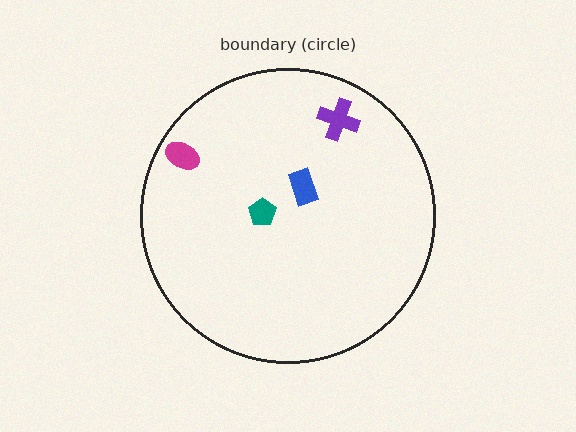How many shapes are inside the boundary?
4 inside, 0 outside.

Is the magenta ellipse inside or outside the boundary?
Inside.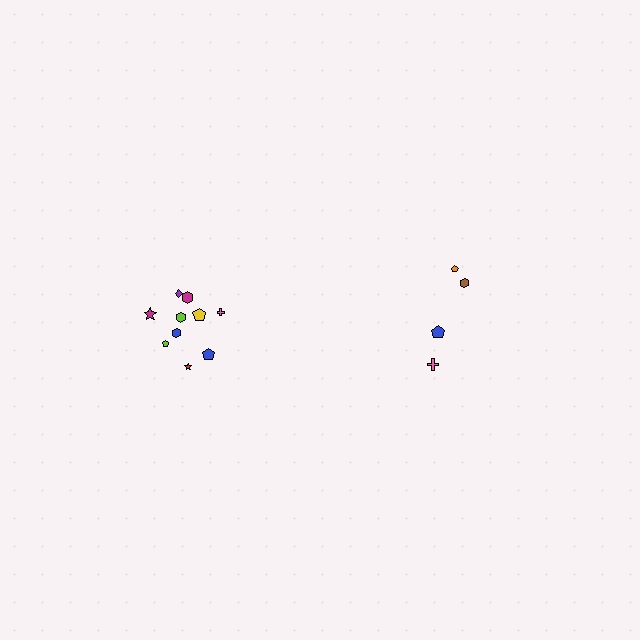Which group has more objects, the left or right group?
The left group.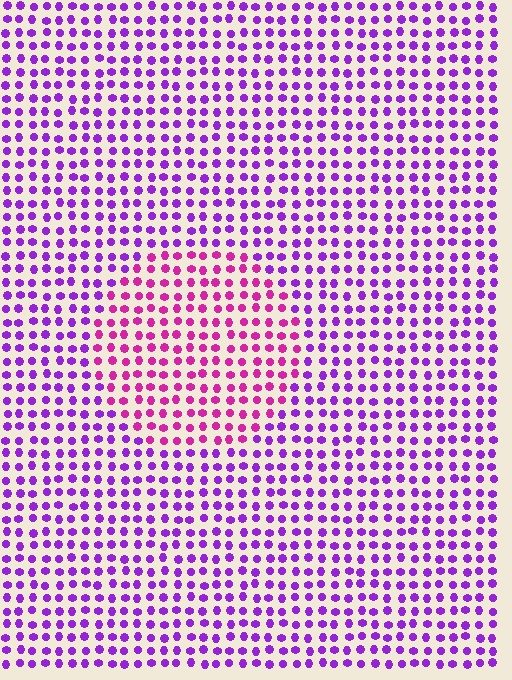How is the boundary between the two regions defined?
The boundary is defined purely by a slight shift in hue (about 37 degrees). Spacing, size, and orientation are identical on both sides.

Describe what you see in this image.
The image is filled with small purple elements in a uniform arrangement. A circle-shaped region is visible where the elements are tinted to a slightly different hue, forming a subtle color boundary.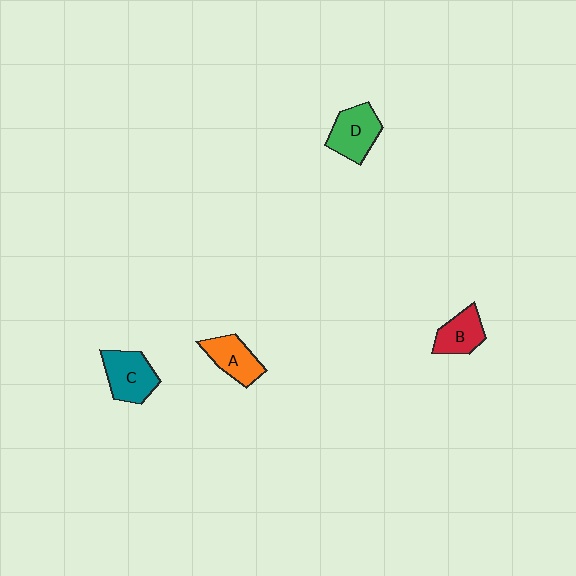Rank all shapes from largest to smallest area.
From largest to smallest: C (teal), D (green), A (orange), B (red).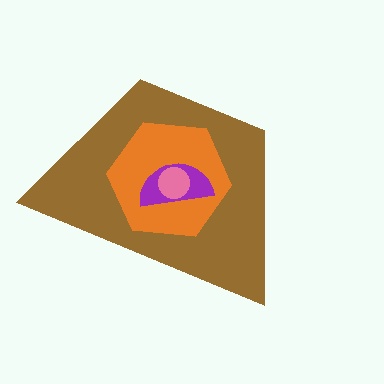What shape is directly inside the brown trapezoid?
The orange hexagon.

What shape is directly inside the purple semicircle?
The pink circle.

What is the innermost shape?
The pink circle.